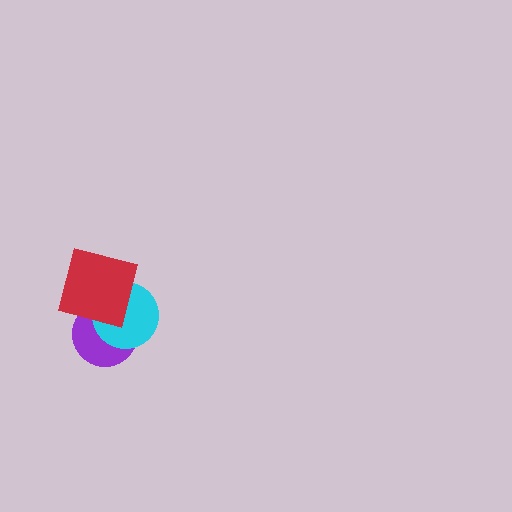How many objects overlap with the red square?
2 objects overlap with the red square.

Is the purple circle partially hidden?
Yes, it is partially covered by another shape.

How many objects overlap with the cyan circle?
2 objects overlap with the cyan circle.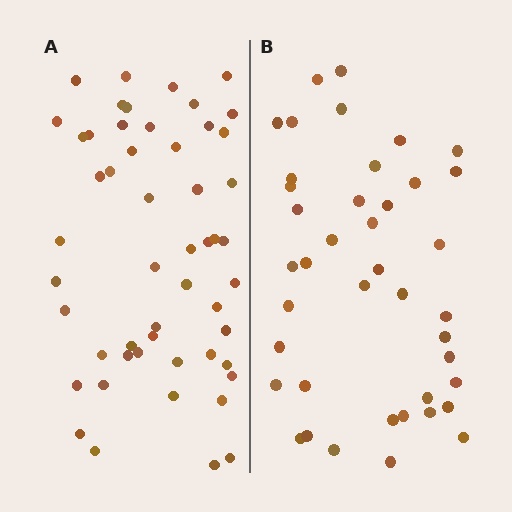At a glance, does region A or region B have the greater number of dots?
Region A (the left region) has more dots.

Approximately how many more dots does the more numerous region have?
Region A has roughly 12 or so more dots than region B.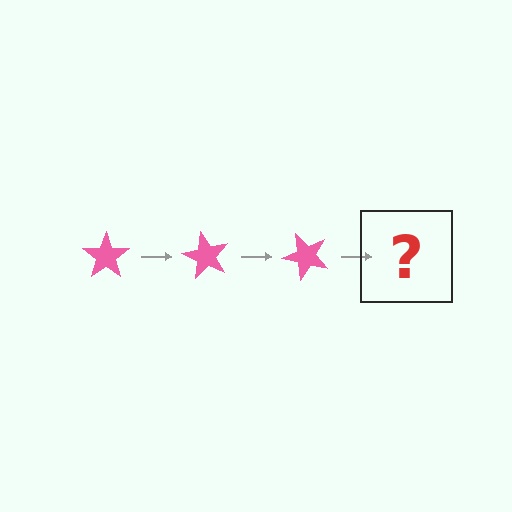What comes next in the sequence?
The next element should be a pink star rotated 180 degrees.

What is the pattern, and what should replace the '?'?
The pattern is that the star rotates 60 degrees each step. The '?' should be a pink star rotated 180 degrees.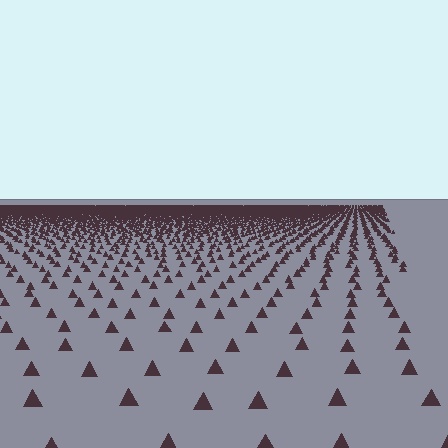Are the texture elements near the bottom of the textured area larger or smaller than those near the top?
Larger. Near the bottom, elements are closer to the viewer and appear at a bigger on-screen size.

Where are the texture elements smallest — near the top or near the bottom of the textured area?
Near the top.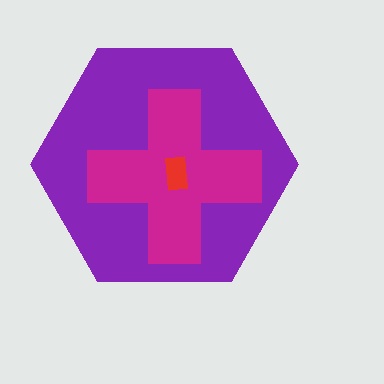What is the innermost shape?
The red rectangle.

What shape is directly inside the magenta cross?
The red rectangle.